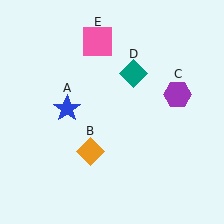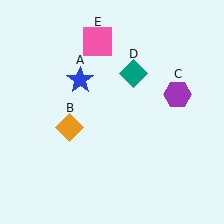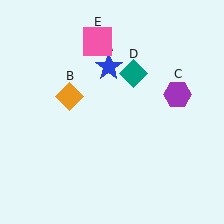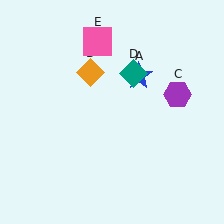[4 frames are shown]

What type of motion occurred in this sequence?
The blue star (object A), orange diamond (object B) rotated clockwise around the center of the scene.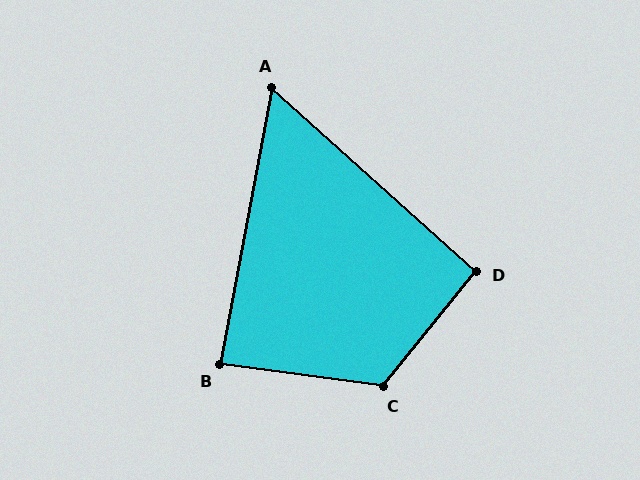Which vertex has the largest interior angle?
C, at approximately 121 degrees.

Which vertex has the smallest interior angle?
A, at approximately 59 degrees.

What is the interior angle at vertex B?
Approximately 87 degrees (approximately right).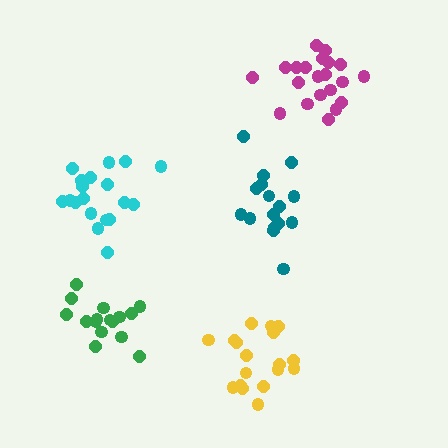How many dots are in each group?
Group 1: 16 dots, Group 2: 21 dots, Group 3: 19 dots, Group 4: 18 dots, Group 5: 16 dots (90 total).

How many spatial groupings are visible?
There are 5 spatial groupings.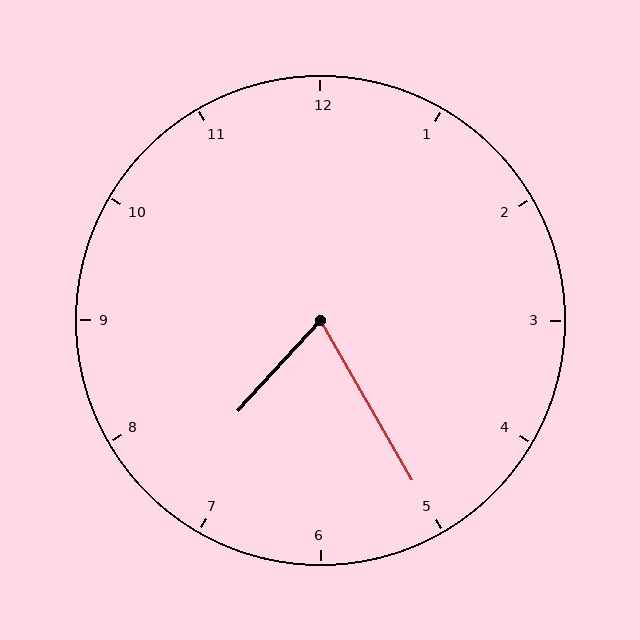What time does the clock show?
7:25.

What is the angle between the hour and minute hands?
Approximately 72 degrees.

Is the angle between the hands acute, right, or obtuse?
It is acute.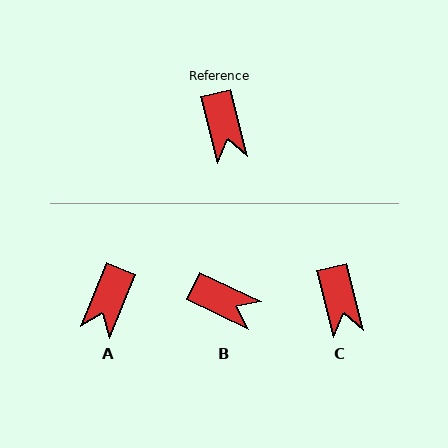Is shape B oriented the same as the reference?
No, it is off by about 51 degrees.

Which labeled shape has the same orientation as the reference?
C.